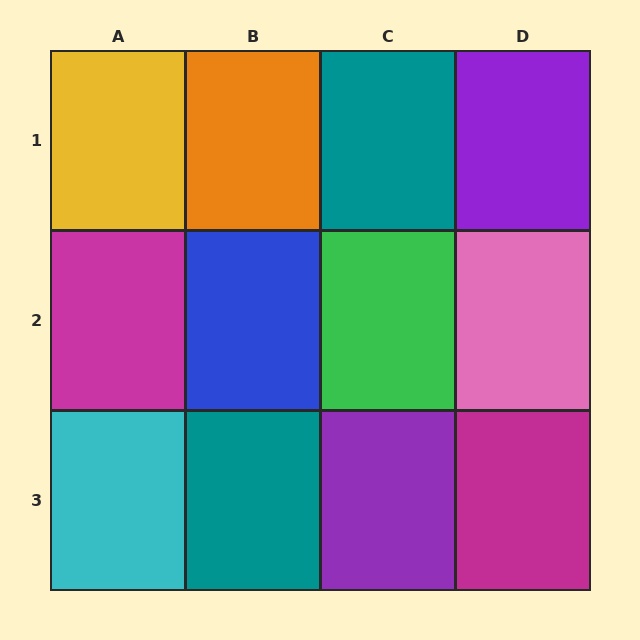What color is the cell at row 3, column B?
Teal.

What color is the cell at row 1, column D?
Purple.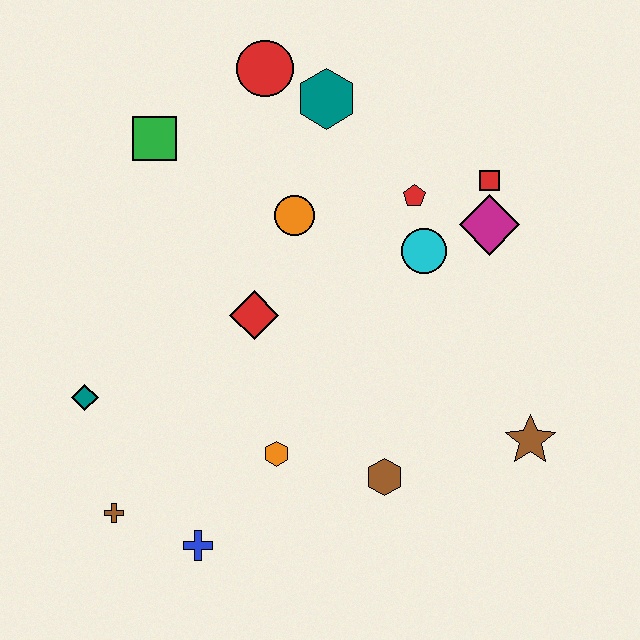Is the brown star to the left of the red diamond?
No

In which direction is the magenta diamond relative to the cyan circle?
The magenta diamond is to the right of the cyan circle.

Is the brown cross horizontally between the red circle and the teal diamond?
Yes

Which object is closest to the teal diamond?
The brown cross is closest to the teal diamond.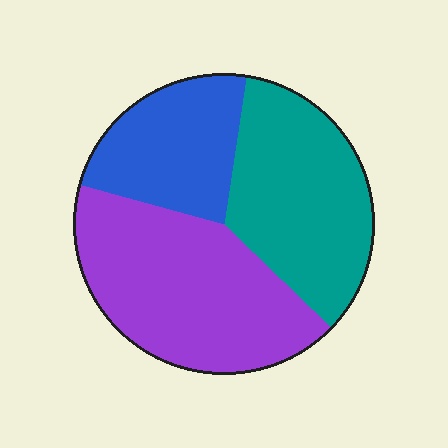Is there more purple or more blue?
Purple.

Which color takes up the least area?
Blue, at roughly 25%.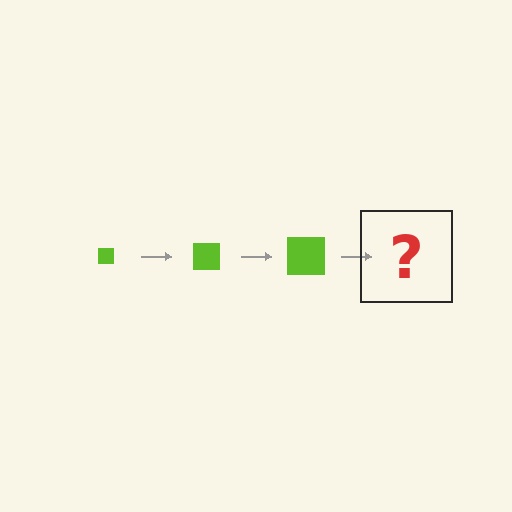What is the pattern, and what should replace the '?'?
The pattern is that the square gets progressively larger each step. The '?' should be a lime square, larger than the previous one.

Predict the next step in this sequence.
The next step is a lime square, larger than the previous one.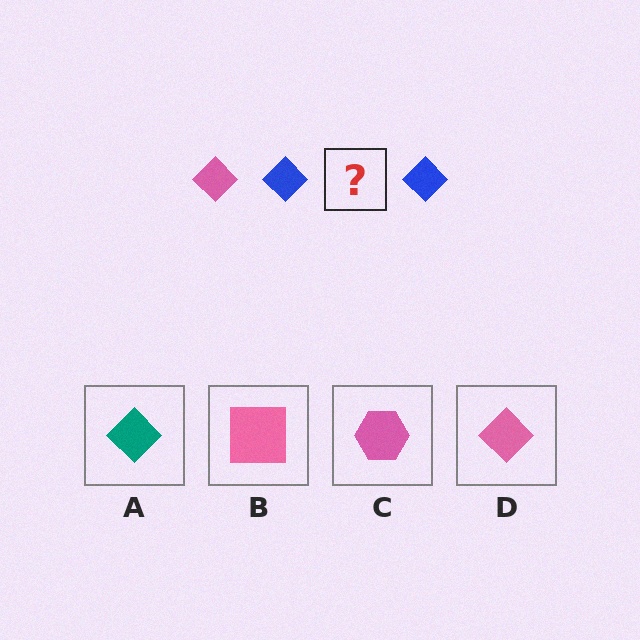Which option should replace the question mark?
Option D.